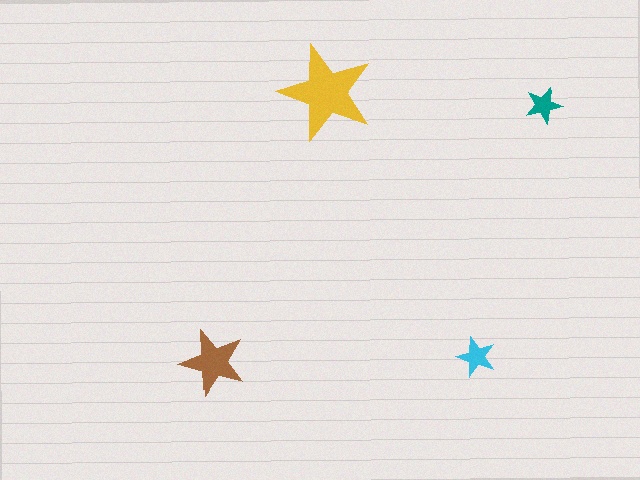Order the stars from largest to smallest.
the yellow one, the brown one, the cyan one, the teal one.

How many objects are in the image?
There are 4 objects in the image.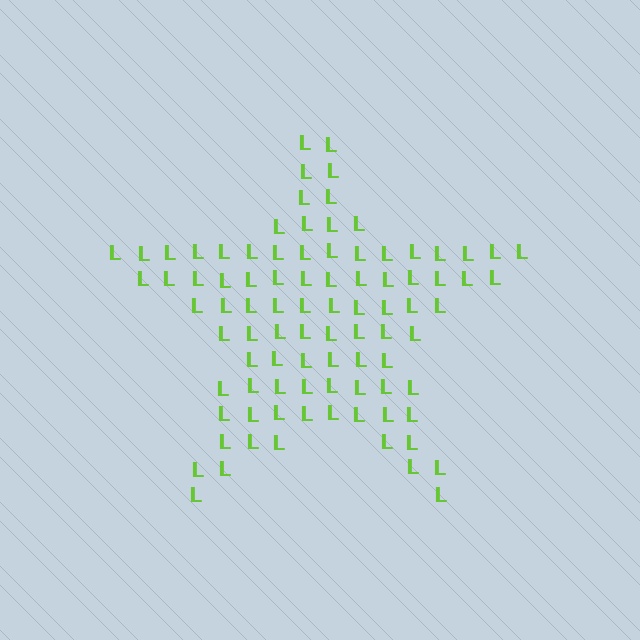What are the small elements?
The small elements are letter L's.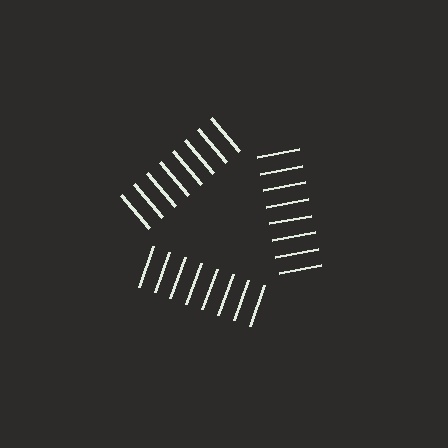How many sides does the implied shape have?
3 sides — the line-ends trace a triangle.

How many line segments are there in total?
24 — 8 along each of the 3 edges.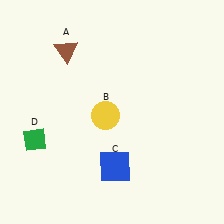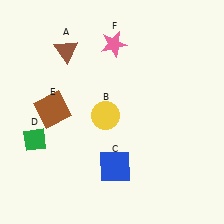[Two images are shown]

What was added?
A brown square (E), a pink star (F) were added in Image 2.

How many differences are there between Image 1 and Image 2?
There are 2 differences between the two images.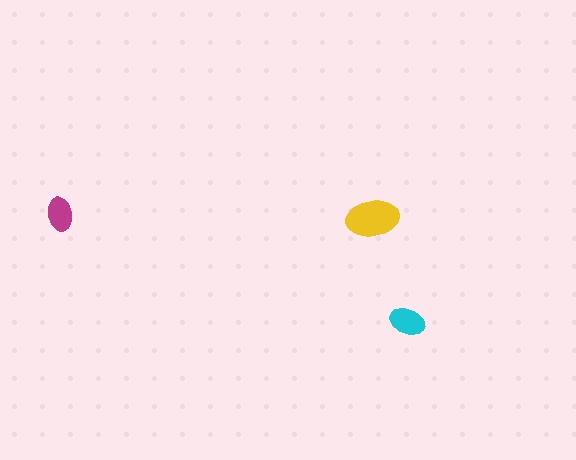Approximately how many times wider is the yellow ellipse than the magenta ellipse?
About 1.5 times wider.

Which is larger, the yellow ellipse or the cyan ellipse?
The yellow one.